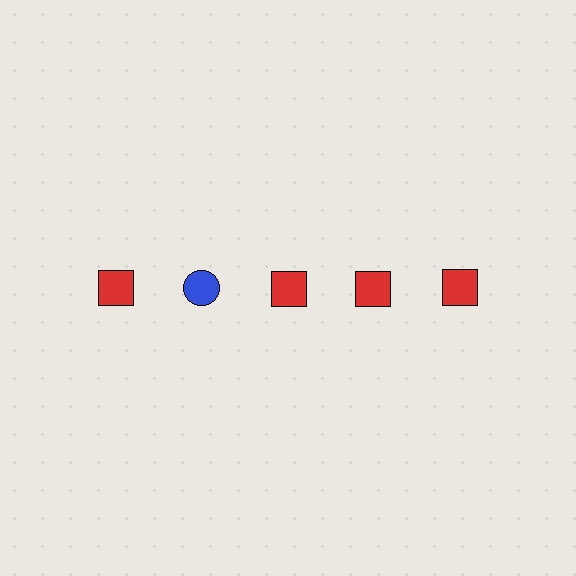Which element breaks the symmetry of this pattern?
The blue circle in the top row, second from left column breaks the symmetry. All other shapes are red squares.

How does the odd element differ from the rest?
It differs in both color (blue instead of red) and shape (circle instead of square).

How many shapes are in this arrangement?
There are 5 shapes arranged in a grid pattern.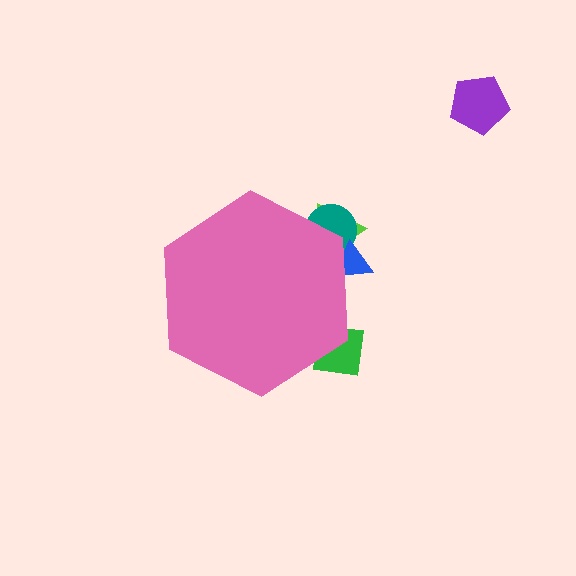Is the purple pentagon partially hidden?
No, the purple pentagon is fully visible.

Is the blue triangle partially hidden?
Yes, the blue triangle is partially hidden behind the pink hexagon.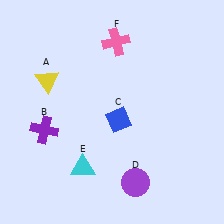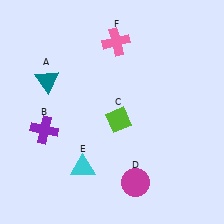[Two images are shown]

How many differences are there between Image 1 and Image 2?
There are 3 differences between the two images.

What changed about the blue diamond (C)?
In Image 1, C is blue. In Image 2, it changed to lime.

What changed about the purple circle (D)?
In Image 1, D is purple. In Image 2, it changed to magenta.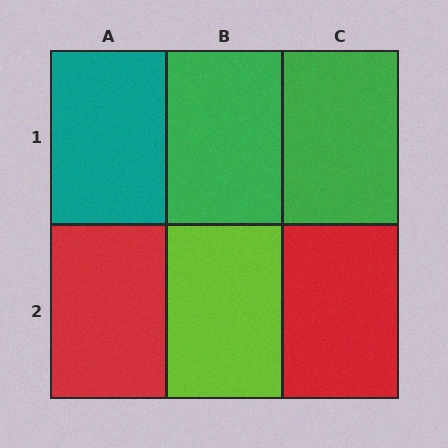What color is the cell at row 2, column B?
Lime.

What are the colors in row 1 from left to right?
Teal, green, green.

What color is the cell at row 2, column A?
Red.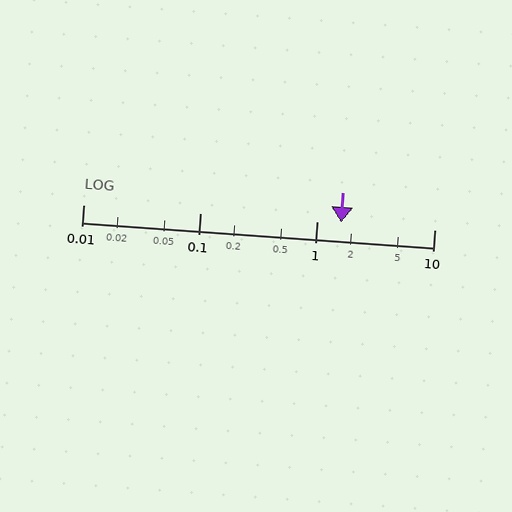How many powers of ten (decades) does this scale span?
The scale spans 3 decades, from 0.01 to 10.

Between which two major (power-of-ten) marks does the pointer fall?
The pointer is between 1 and 10.